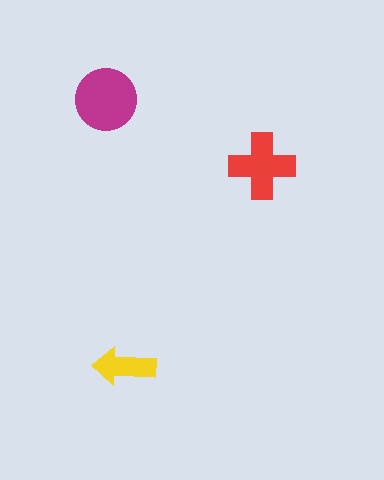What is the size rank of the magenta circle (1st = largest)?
1st.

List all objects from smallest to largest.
The yellow arrow, the red cross, the magenta circle.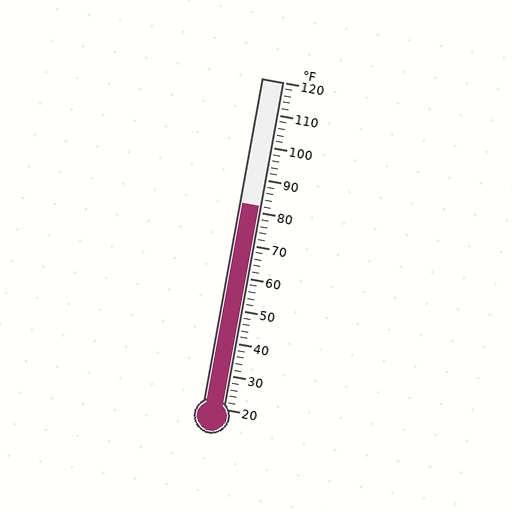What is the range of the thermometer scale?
The thermometer scale ranges from 20°F to 120°F.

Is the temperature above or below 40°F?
The temperature is above 40°F.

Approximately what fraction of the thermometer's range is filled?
The thermometer is filled to approximately 60% of its range.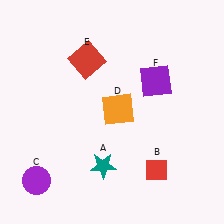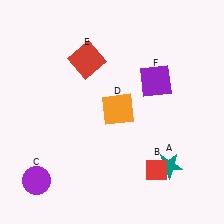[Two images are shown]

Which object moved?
The teal star (A) moved right.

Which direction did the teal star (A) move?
The teal star (A) moved right.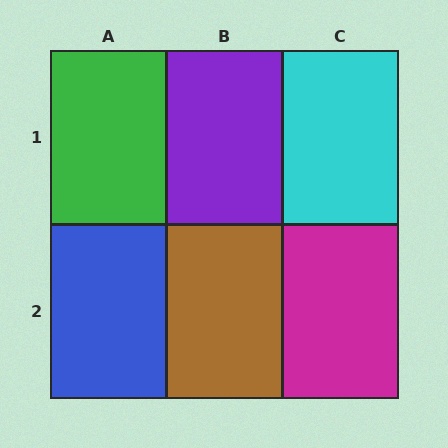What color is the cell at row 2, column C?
Magenta.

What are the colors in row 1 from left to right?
Green, purple, cyan.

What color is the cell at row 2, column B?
Brown.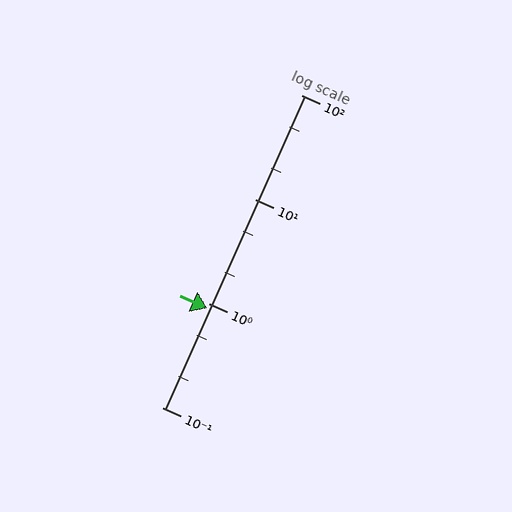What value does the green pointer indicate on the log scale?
The pointer indicates approximately 0.89.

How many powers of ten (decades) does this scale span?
The scale spans 3 decades, from 0.1 to 100.